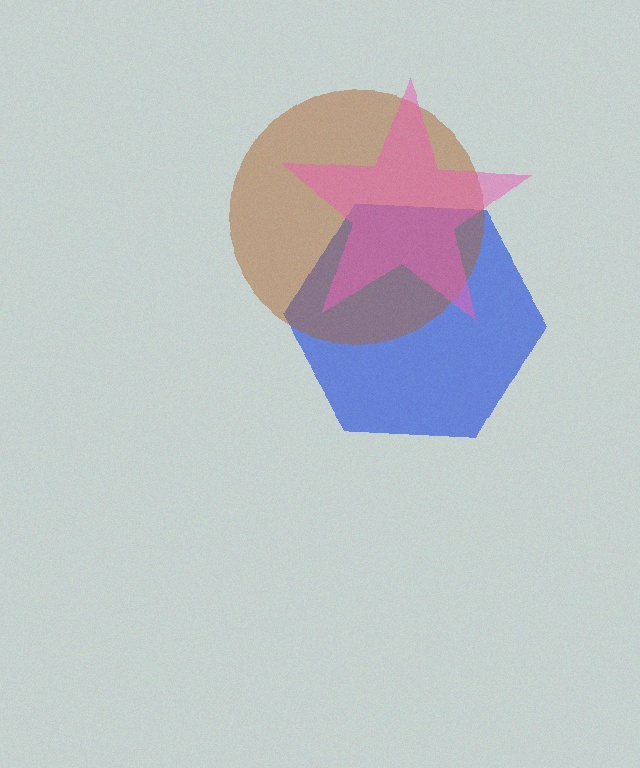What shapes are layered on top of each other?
The layered shapes are: a blue hexagon, a brown circle, a pink star.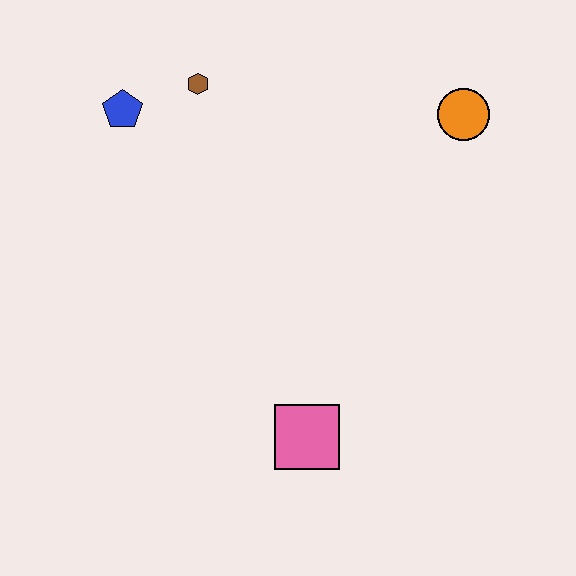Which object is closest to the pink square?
The orange circle is closest to the pink square.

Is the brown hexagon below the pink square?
No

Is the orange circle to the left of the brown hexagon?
No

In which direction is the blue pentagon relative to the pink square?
The blue pentagon is above the pink square.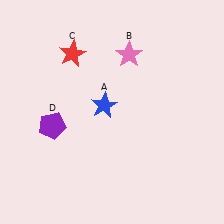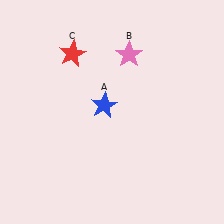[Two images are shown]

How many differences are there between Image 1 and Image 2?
There is 1 difference between the two images.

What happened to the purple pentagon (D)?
The purple pentagon (D) was removed in Image 2. It was in the bottom-left area of Image 1.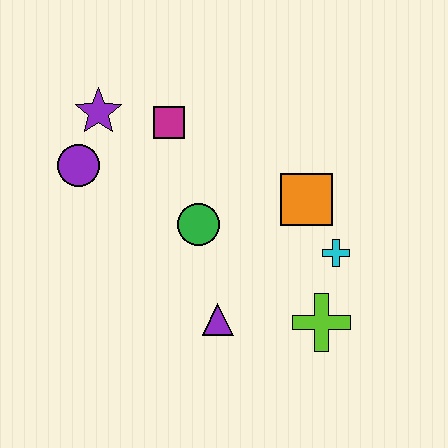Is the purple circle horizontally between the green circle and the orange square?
No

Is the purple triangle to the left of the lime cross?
Yes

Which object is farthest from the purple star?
The lime cross is farthest from the purple star.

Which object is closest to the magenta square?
The purple star is closest to the magenta square.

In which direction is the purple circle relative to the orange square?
The purple circle is to the left of the orange square.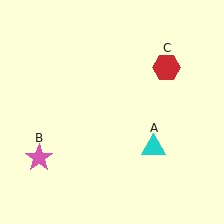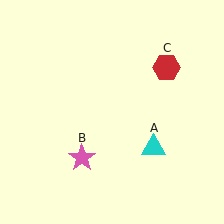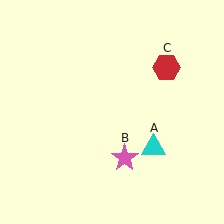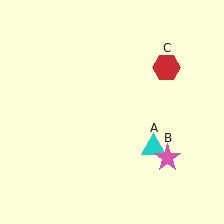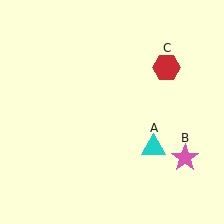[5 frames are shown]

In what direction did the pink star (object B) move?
The pink star (object B) moved right.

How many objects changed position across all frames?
1 object changed position: pink star (object B).